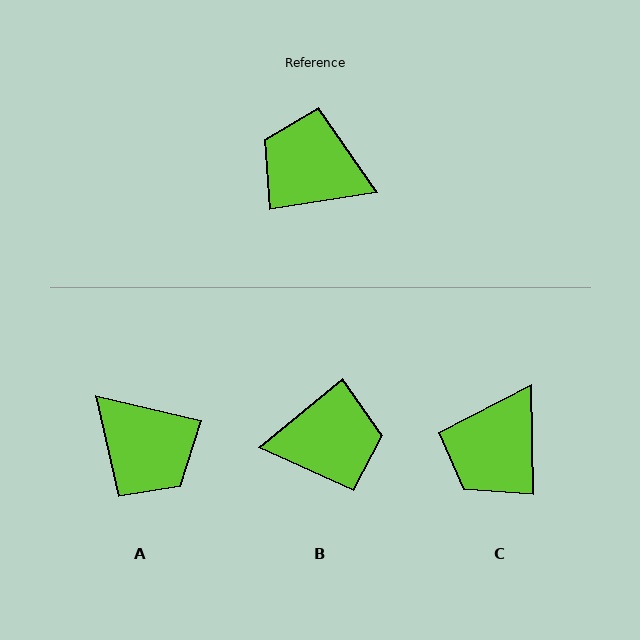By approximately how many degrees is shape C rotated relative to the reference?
Approximately 82 degrees counter-clockwise.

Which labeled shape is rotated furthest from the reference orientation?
A, about 158 degrees away.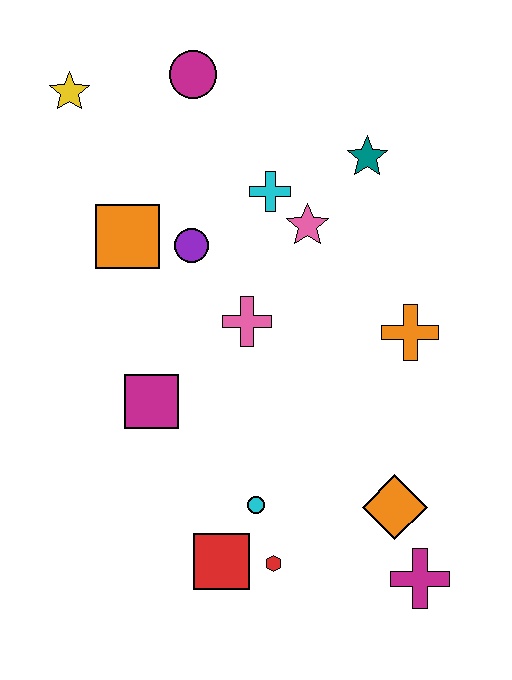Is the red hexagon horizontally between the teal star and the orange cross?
No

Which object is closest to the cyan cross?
The pink star is closest to the cyan cross.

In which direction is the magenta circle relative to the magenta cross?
The magenta circle is above the magenta cross.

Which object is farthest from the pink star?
The magenta cross is farthest from the pink star.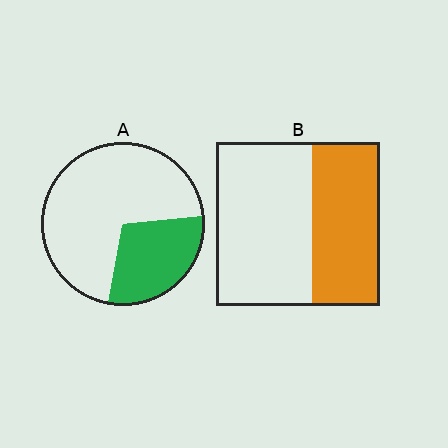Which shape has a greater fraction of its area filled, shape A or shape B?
Shape B.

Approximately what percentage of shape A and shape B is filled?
A is approximately 30% and B is approximately 40%.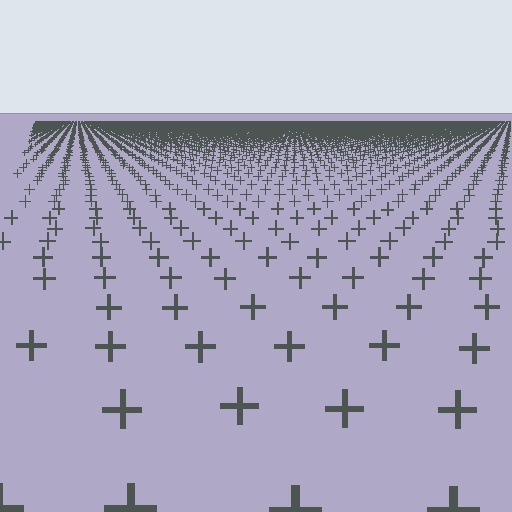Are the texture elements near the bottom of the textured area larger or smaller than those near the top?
Larger. Near the bottom, elements are closer to the viewer and appear at a bigger on-screen size.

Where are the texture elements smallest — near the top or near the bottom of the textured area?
Near the top.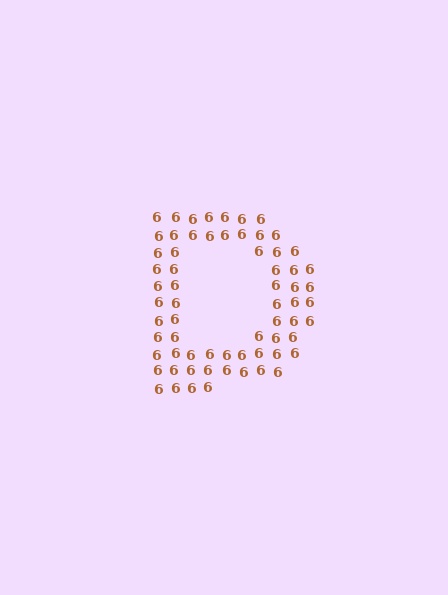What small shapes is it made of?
It is made of small digit 6's.